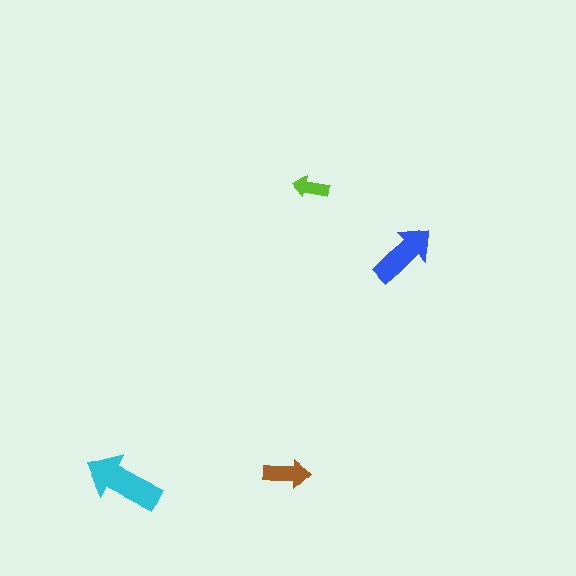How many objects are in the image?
There are 4 objects in the image.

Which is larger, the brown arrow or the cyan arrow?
The cyan one.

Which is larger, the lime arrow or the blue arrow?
The blue one.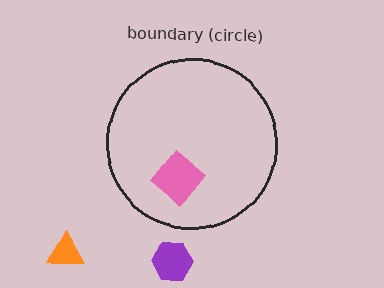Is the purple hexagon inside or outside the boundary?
Outside.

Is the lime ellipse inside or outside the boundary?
Inside.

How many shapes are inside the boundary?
2 inside, 2 outside.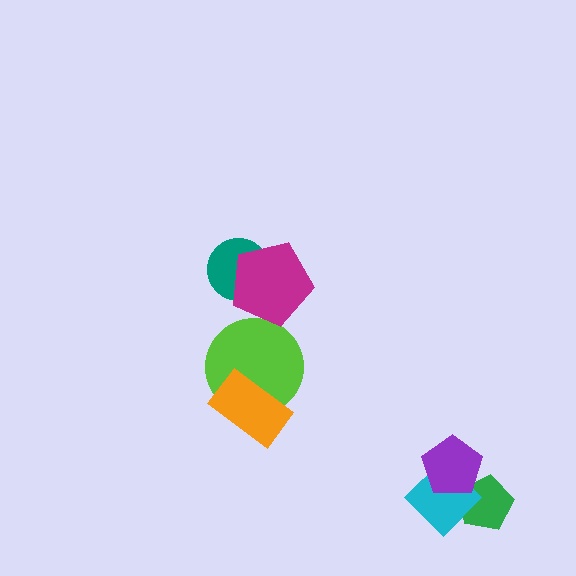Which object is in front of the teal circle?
The magenta pentagon is in front of the teal circle.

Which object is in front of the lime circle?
The orange rectangle is in front of the lime circle.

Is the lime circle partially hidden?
Yes, it is partially covered by another shape.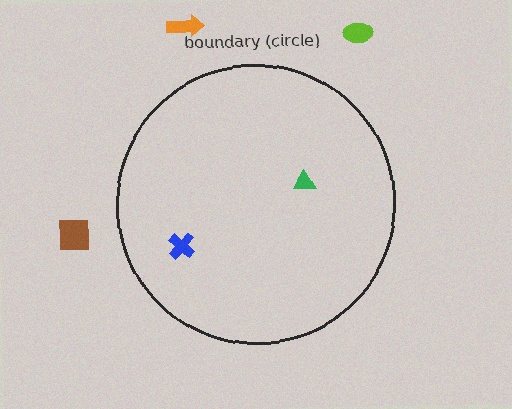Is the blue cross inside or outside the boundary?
Inside.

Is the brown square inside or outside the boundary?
Outside.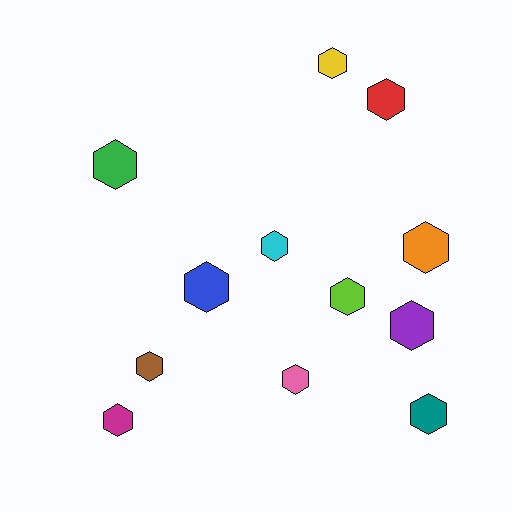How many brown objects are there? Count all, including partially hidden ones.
There is 1 brown object.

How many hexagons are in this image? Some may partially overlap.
There are 12 hexagons.